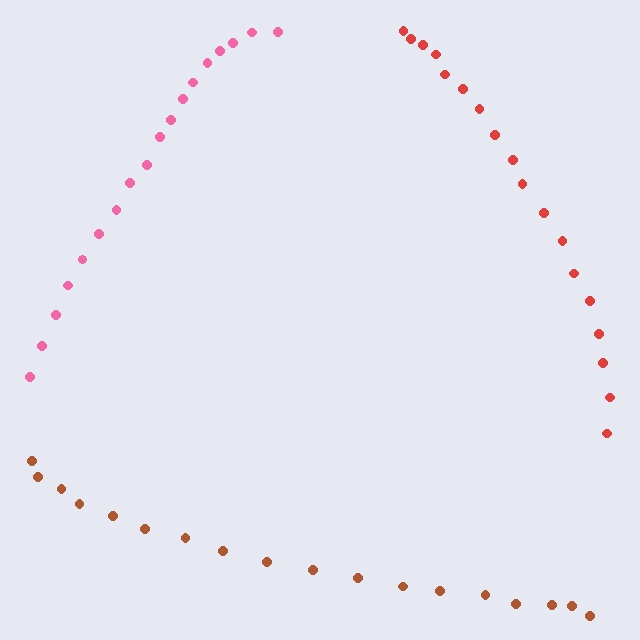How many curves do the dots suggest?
There are 3 distinct paths.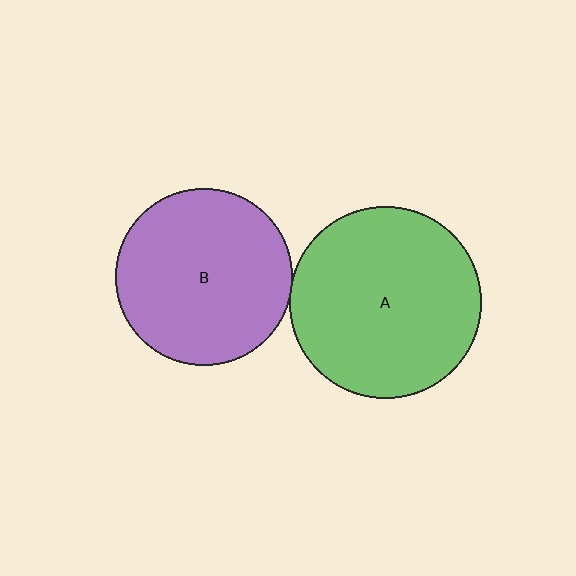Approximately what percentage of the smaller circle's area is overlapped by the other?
Approximately 5%.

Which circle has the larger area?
Circle A (green).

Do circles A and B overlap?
Yes.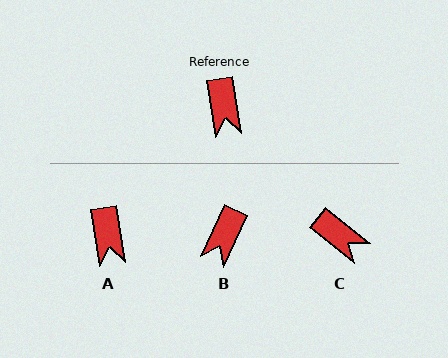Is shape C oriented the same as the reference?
No, it is off by about 42 degrees.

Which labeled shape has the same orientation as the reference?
A.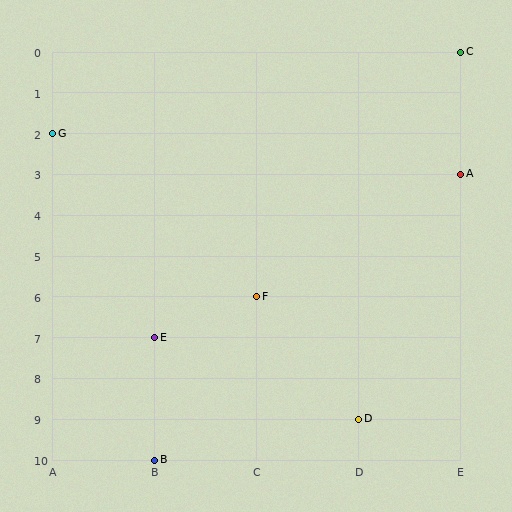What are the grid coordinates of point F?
Point F is at grid coordinates (C, 6).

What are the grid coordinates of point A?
Point A is at grid coordinates (E, 3).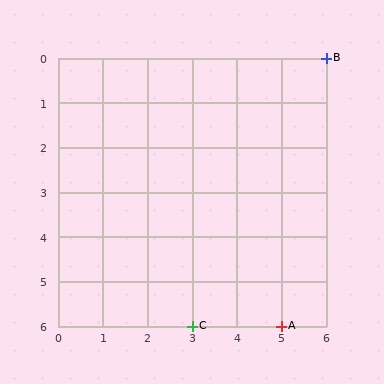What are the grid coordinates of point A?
Point A is at grid coordinates (5, 6).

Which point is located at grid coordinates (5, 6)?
Point A is at (5, 6).